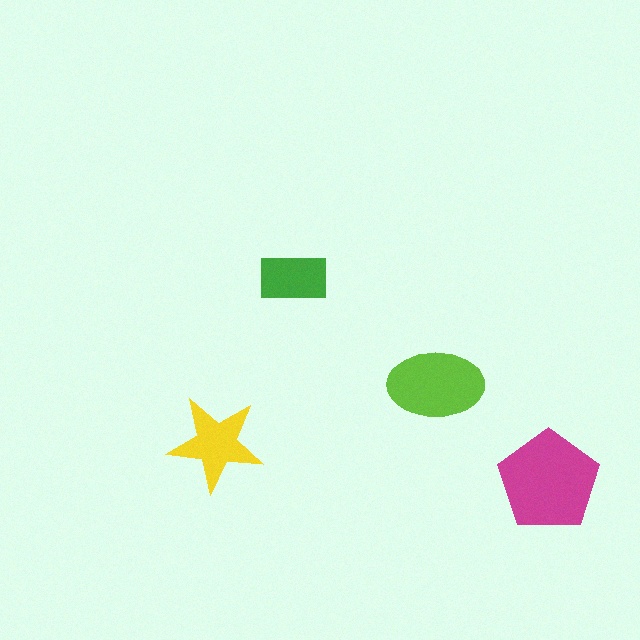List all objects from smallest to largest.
The green rectangle, the yellow star, the lime ellipse, the magenta pentagon.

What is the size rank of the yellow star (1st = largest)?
3rd.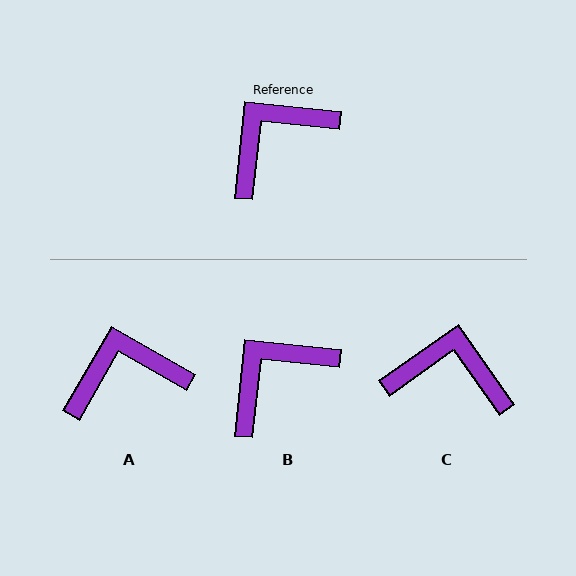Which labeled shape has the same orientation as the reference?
B.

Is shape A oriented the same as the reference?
No, it is off by about 24 degrees.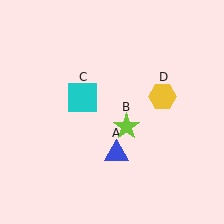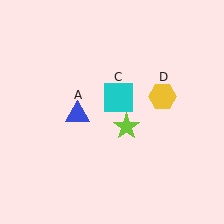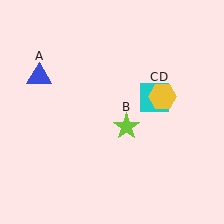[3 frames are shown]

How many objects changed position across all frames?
2 objects changed position: blue triangle (object A), cyan square (object C).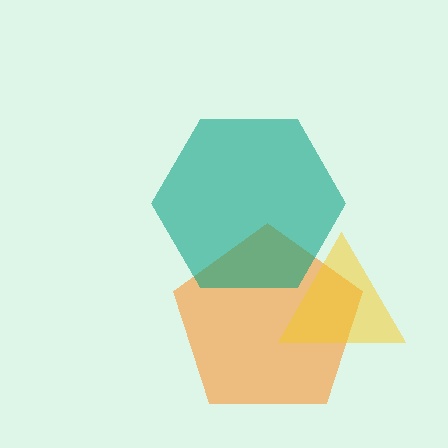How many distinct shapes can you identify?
There are 3 distinct shapes: an orange pentagon, a teal hexagon, a yellow triangle.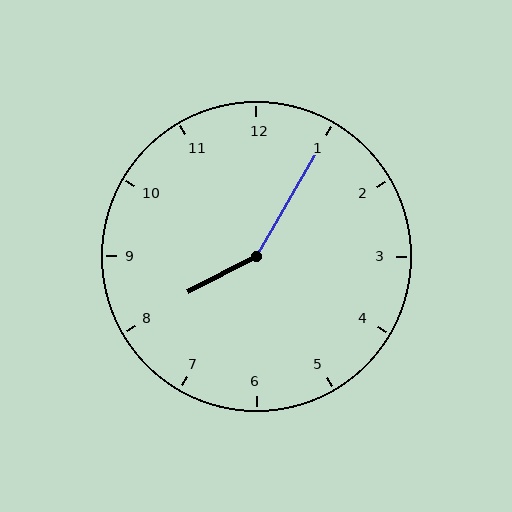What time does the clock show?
8:05.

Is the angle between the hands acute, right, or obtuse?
It is obtuse.